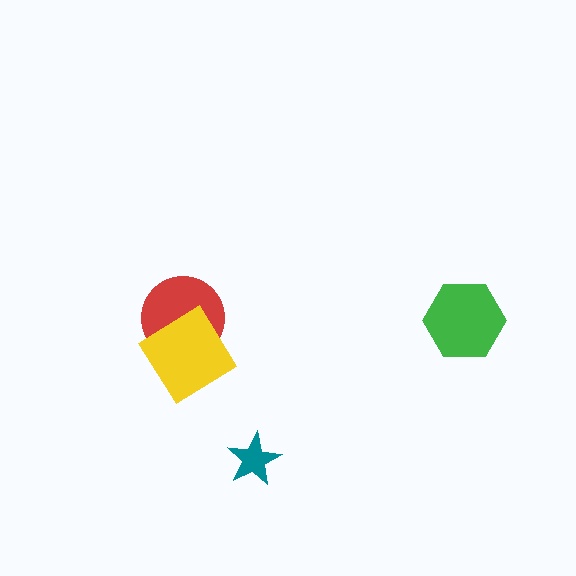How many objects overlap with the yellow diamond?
1 object overlaps with the yellow diamond.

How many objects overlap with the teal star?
0 objects overlap with the teal star.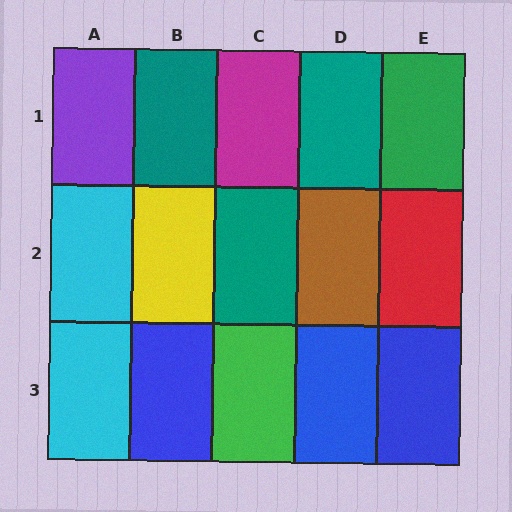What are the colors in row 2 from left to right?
Cyan, yellow, teal, brown, red.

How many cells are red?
1 cell is red.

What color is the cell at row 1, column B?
Teal.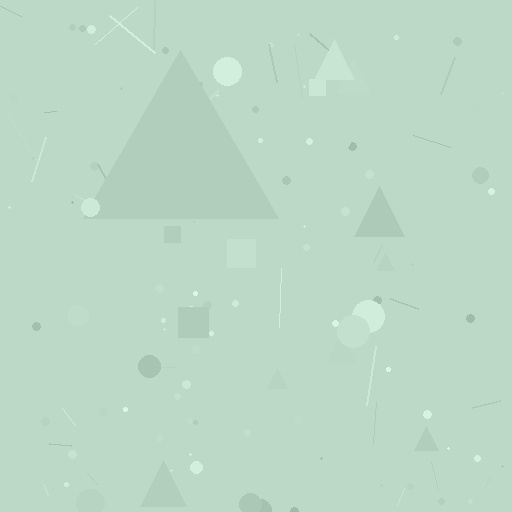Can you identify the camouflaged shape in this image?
The camouflaged shape is a triangle.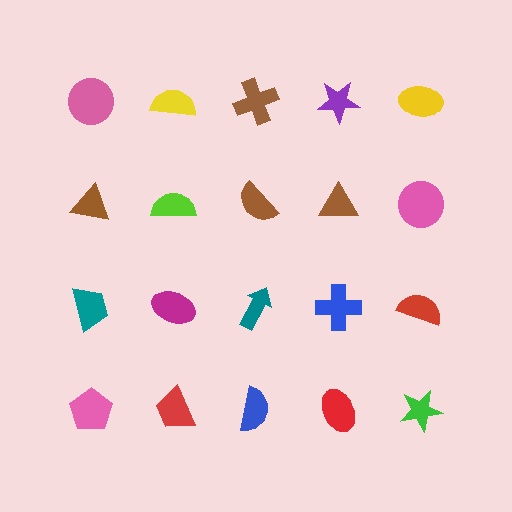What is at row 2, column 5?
A pink circle.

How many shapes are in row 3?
5 shapes.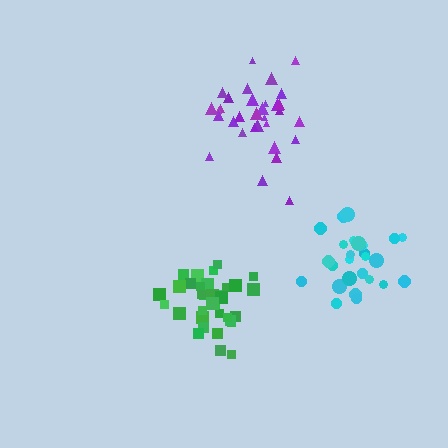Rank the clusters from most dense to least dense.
green, purple, cyan.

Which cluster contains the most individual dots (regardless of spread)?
Green (34).